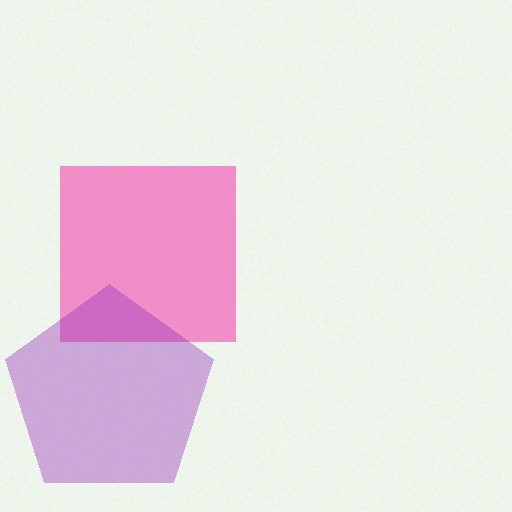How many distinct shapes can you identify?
There are 2 distinct shapes: a pink square, a purple pentagon.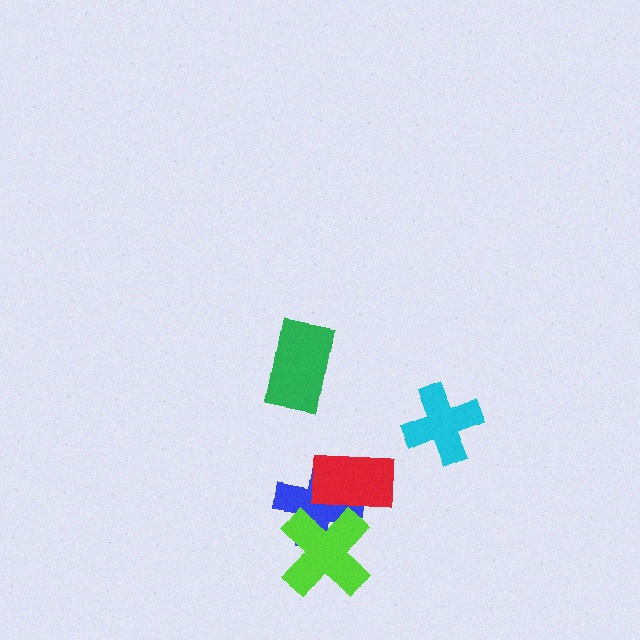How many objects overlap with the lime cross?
2 objects overlap with the lime cross.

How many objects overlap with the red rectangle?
2 objects overlap with the red rectangle.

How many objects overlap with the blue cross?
2 objects overlap with the blue cross.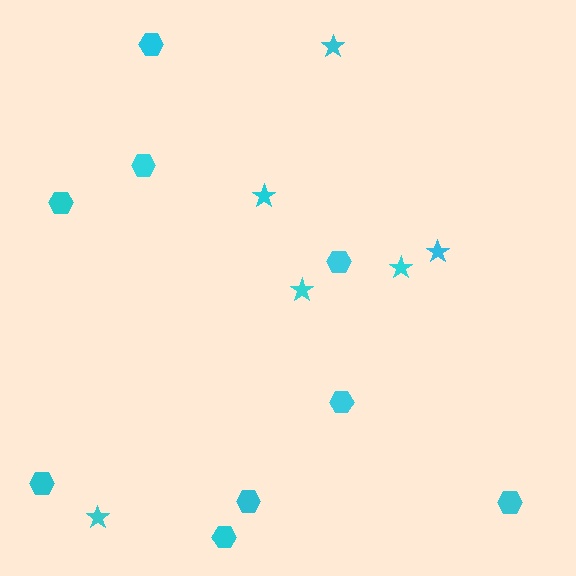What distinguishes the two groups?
There are 2 groups: one group of hexagons (9) and one group of stars (6).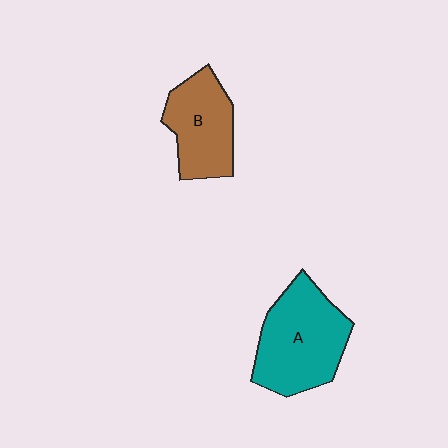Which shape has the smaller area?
Shape B (brown).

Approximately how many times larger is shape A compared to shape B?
Approximately 1.3 times.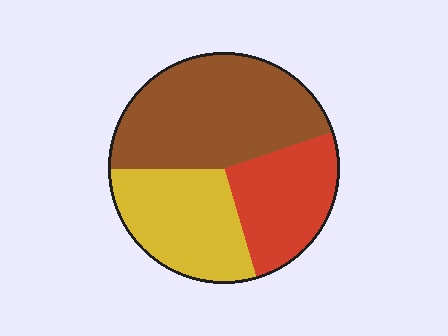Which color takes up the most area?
Brown, at roughly 45%.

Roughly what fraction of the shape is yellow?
Yellow covers about 30% of the shape.